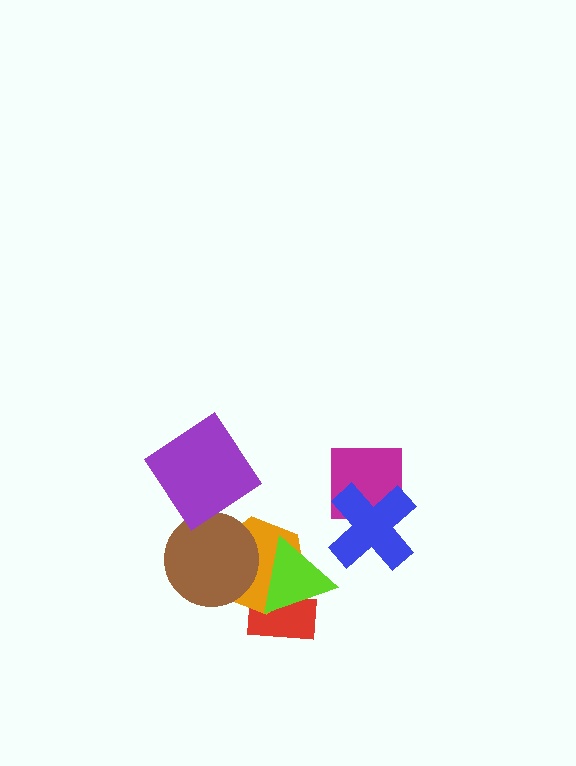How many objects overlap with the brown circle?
1 object overlaps with the brown circle.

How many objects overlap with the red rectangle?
2 objects overlap with the red rectangle.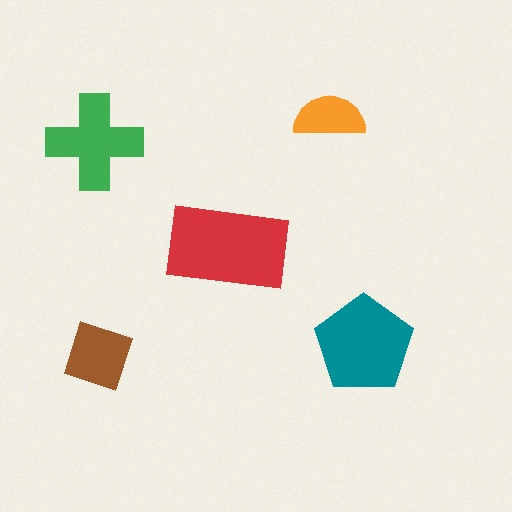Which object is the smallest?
The orange semicircle.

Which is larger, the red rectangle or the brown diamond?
The red rectangle.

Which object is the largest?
The red rectangle.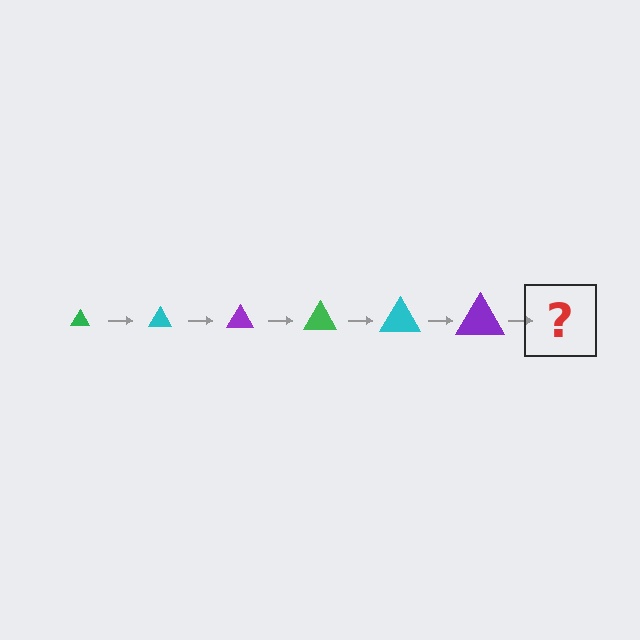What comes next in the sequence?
The next element should be a green triangle, larger than the previous one.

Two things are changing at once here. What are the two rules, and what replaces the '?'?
The two rules are that the triangle grows larger each step and the color cycles through green, cyan, and purple. The '?' should be a green triangle, larger than the previous one.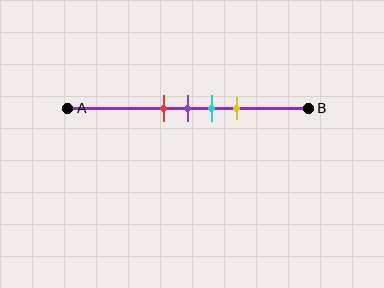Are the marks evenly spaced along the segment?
Yes, the marks are approximately evenly spaced.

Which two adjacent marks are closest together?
The red and purple marks are the closest adjacent pair.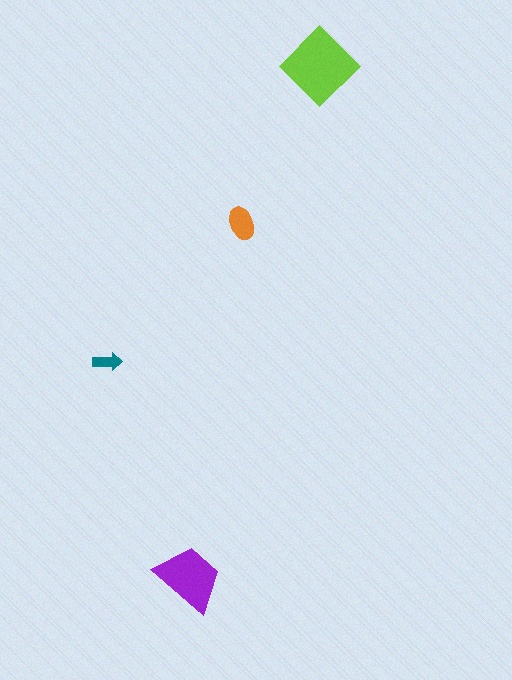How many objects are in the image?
There are 4 objects in the image.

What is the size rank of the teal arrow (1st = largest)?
4th.